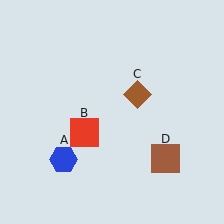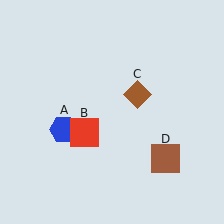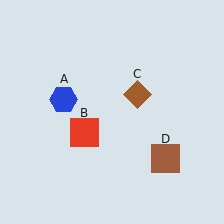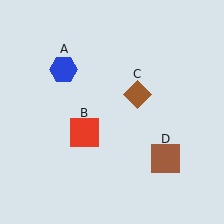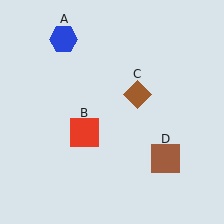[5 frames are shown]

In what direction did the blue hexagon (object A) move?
The blue hexagon (object A) moved up.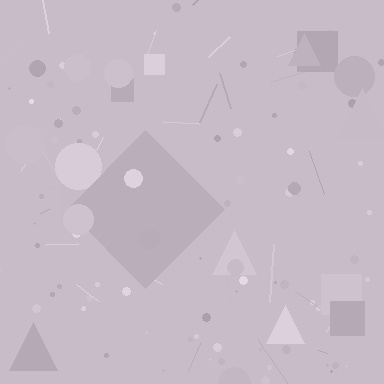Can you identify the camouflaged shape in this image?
The camouflaged shape is a diamond.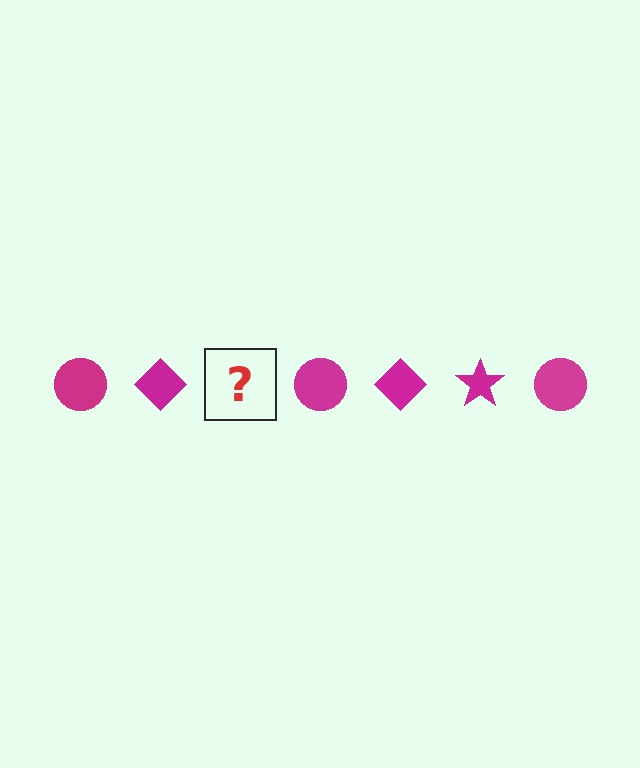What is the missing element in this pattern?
The missing element is a magenta star.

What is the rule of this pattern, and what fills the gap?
The rule is that the pattern cycles through circle, diamond, star shapes in magenta. The gap should be filled with a magenta star.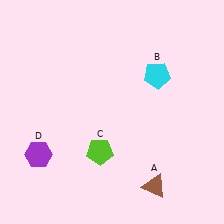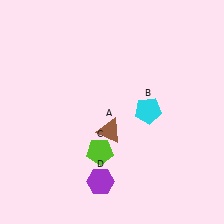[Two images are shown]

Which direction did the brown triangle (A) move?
The brown triangle (A) moved up.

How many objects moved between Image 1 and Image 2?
3 objects moved between the two images.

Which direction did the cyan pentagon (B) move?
The cyan pentagon (B) moved down.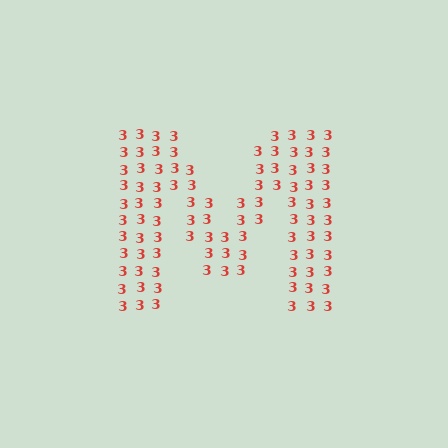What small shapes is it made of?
It is made of small digit 3's.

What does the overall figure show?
The overall figure shows the letter M.